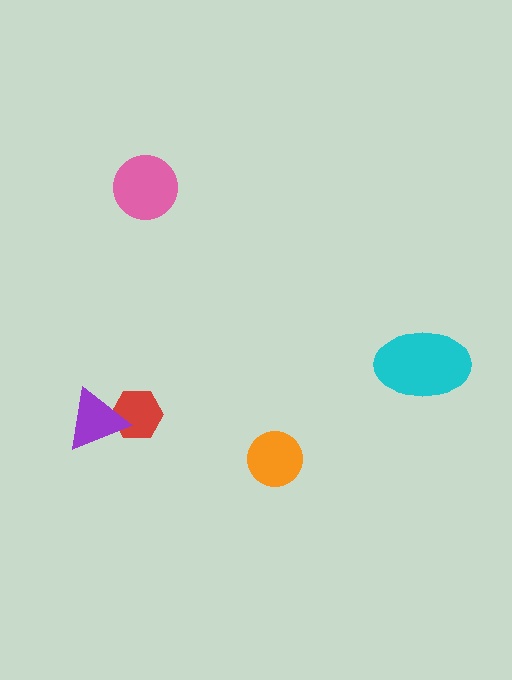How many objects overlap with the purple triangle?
1 object overlaps with the purple triangle.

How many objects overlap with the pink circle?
0 objects overlap with the pink circle.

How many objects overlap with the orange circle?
0 objects overlap with the orange circle.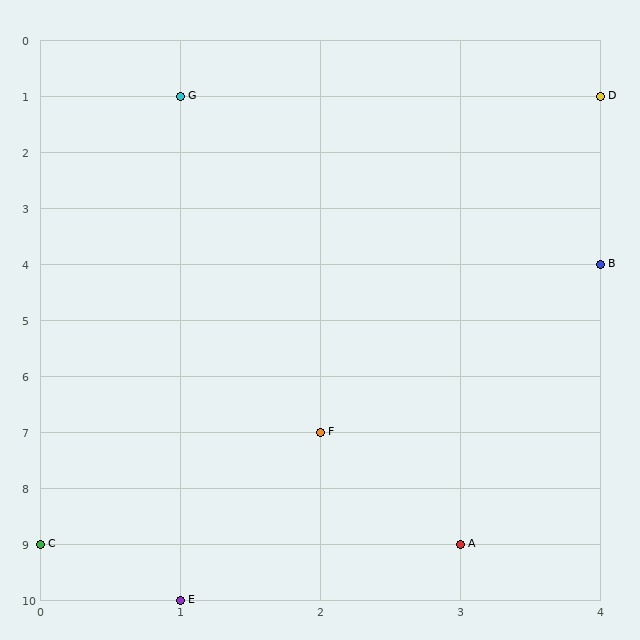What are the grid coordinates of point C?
Point C is at grid coordinates (0, 9).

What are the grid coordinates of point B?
Point B is at grid coordinates (4, 4).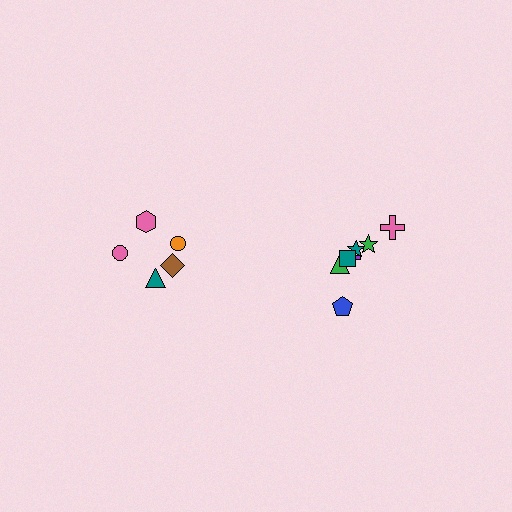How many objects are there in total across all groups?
There are 12 objects.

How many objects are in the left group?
There are 5 objects.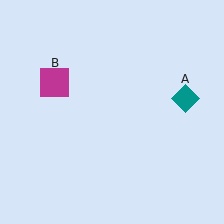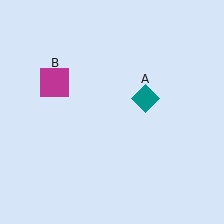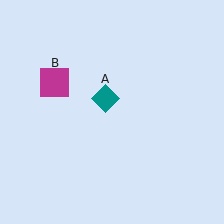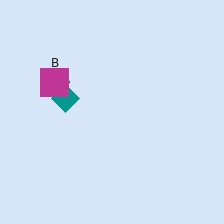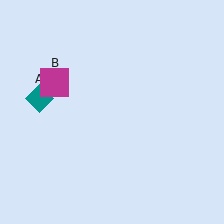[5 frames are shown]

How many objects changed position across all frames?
1 object changed position: teal diamond (object A).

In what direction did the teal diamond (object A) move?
The teal diamond (object A) moved left.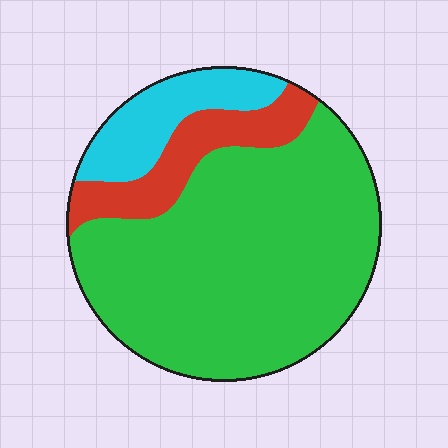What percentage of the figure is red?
Red takes up less than a quarter of the figure.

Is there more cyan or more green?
Green.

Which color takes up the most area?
Green, at roughly 70%.